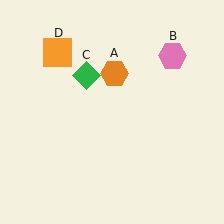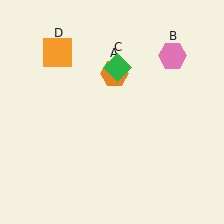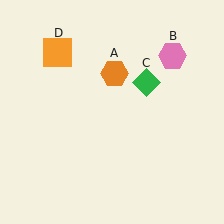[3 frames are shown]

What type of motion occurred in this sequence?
The green diamond (object C) rotated clockwise around the center of the scene.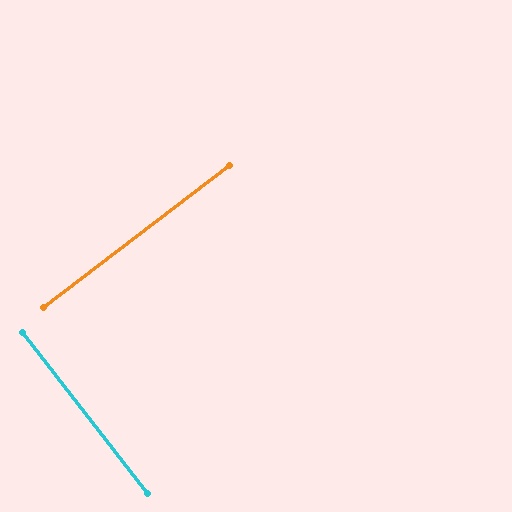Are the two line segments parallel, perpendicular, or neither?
Perpendicular — they meet at approximately 90°.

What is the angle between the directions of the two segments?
Approximately 90 degrees.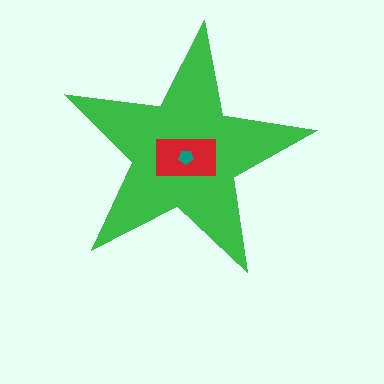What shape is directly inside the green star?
The red rectangle.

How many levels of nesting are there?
3.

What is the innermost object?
The teal pentagon.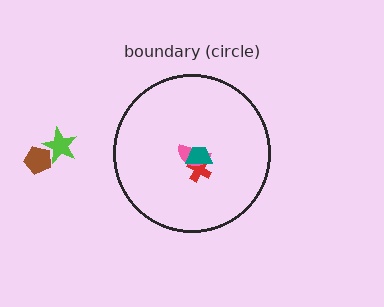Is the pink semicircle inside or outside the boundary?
Inside.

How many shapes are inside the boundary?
3 inside, 2 outside.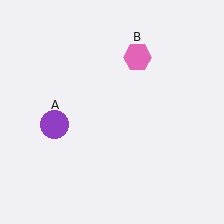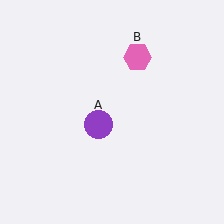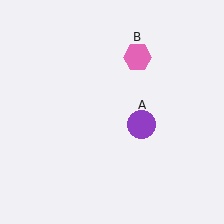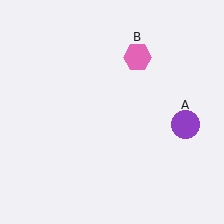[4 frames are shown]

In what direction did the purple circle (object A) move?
The purple circle (object A) moved right.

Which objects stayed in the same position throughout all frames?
Pink hexagon (object B) remained stationary.